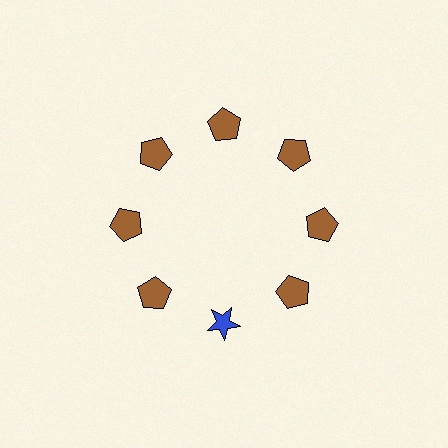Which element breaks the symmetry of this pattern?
The blue star at roughly the 6 o'clock position breaks the symmetry. All other shapes are brown pentagons.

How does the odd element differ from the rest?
It differs in both color (blue instead of brown) and shape (star instead of pentagon).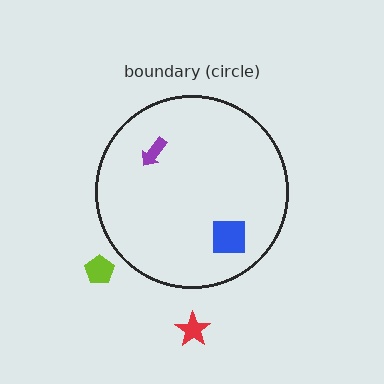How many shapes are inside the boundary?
2 inside, 2 outside.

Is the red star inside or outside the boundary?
Outside.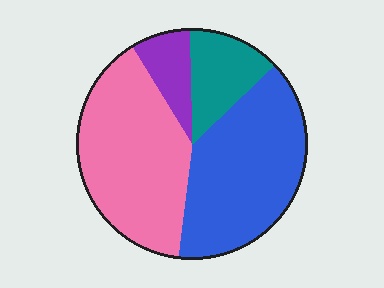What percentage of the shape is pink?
Pink takes up between a third and a half of the shape.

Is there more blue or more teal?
Blue.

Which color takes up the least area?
Purple, at roughly 10%.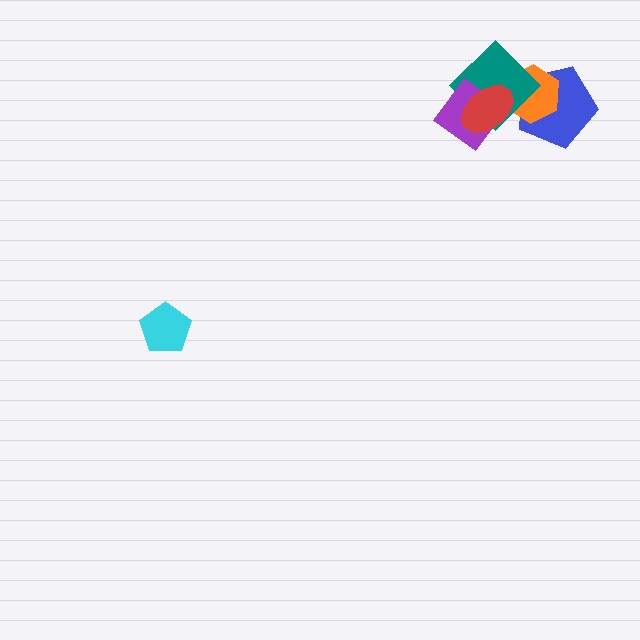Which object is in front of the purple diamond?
The red ellipse is in front of the purple diamond.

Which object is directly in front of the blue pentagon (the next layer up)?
The orange hexagon is directly in front of the blue pentagon.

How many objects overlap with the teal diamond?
4 objects overlap with the teal diamond.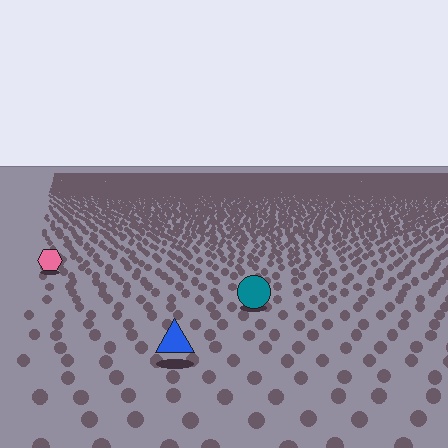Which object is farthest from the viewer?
The pink hexagon is farthest from the viewer. It appears smaller and the ground texture around it is denser.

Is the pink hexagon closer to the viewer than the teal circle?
No. The teal circle is closer — you can tell from the texture gradient: the ground texture is coarser near it.